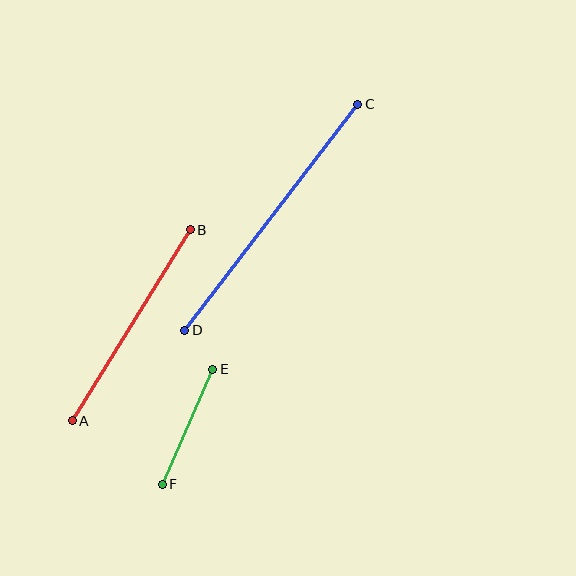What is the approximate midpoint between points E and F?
The midpoint is at approximately (187, 427) pixels.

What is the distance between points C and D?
The distance is approximately 285 pixels.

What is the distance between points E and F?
The distance is approximately 125 pixels.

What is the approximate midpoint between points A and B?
The midpoint is at approximately (131, 325) pixels.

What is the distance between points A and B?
The distance is approximately 225 pixels.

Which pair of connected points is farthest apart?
Points C and D are farthest apart.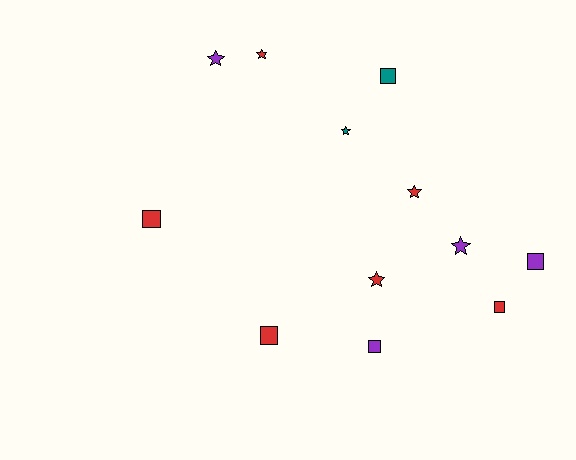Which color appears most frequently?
Red, with 6 objects.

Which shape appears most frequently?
Star, with 6 objects.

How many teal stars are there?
There is 1 teal star.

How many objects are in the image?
There are 12 objects.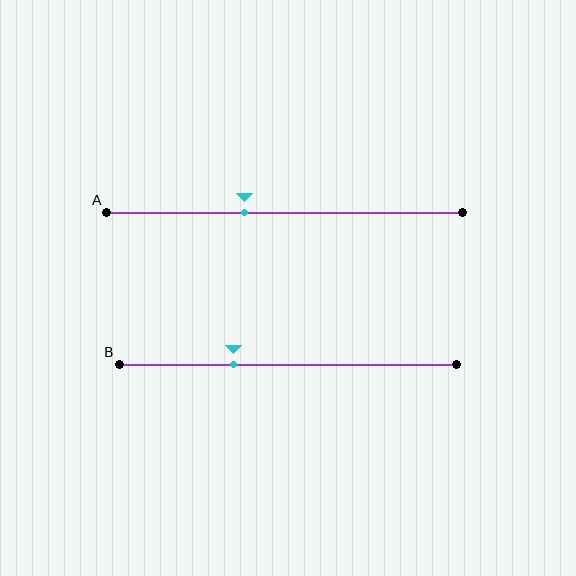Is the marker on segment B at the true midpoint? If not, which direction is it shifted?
No, the marker on segment B is shifted to the left by about 16% of the segment length.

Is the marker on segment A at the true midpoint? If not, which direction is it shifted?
No, the marker on segment A is shifted to the left by about 11% of the segment length.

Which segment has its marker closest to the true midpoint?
Segment A has its marker closest to the true midpoint.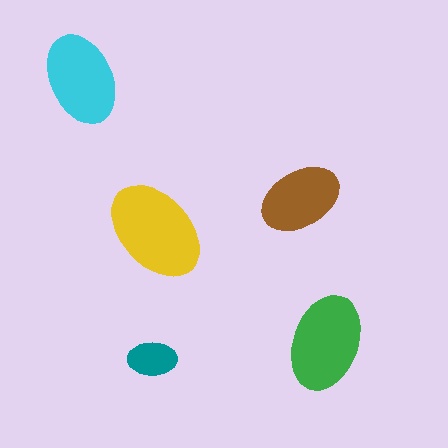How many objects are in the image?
There are 5 objects in the image.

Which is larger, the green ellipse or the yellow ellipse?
The yellow one.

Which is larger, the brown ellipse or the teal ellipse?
The brown one.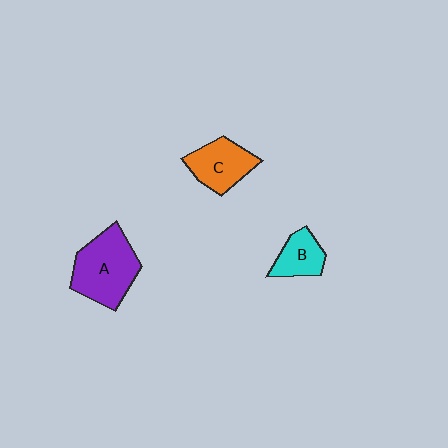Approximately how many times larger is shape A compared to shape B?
Approximately 2.0 times.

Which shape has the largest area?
Shape A (purple).